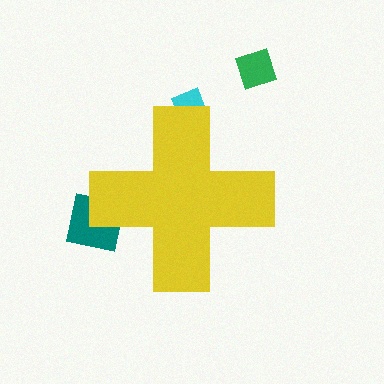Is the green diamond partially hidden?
No, the green diamond is fully visible.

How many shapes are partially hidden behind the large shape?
2 shapes are partially hidden.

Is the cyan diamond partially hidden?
Yes, the cyan diamond is partially hidden behind the yellow cross.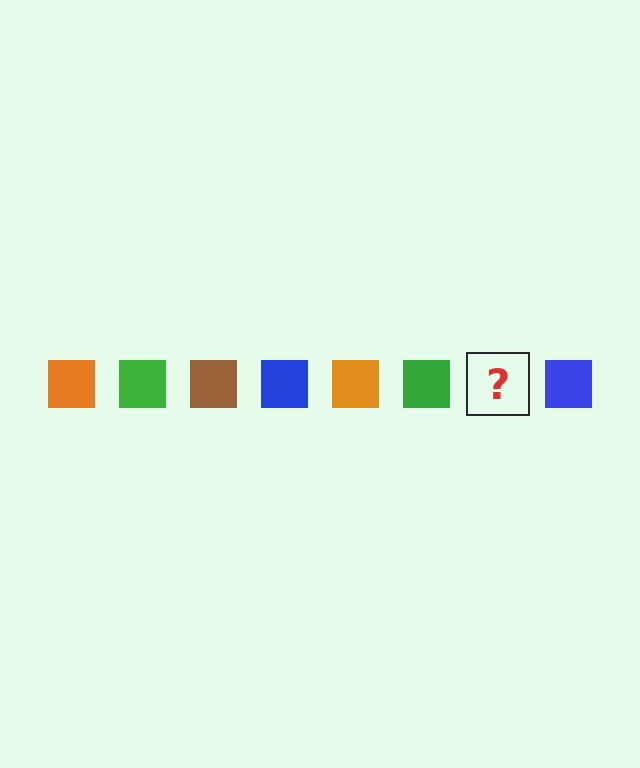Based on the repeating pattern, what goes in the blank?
The blank should be a brown square.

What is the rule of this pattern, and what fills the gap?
The rule is that the pattern cycles through orange, green, brown, blue squares. The gap should be filled with a brown square.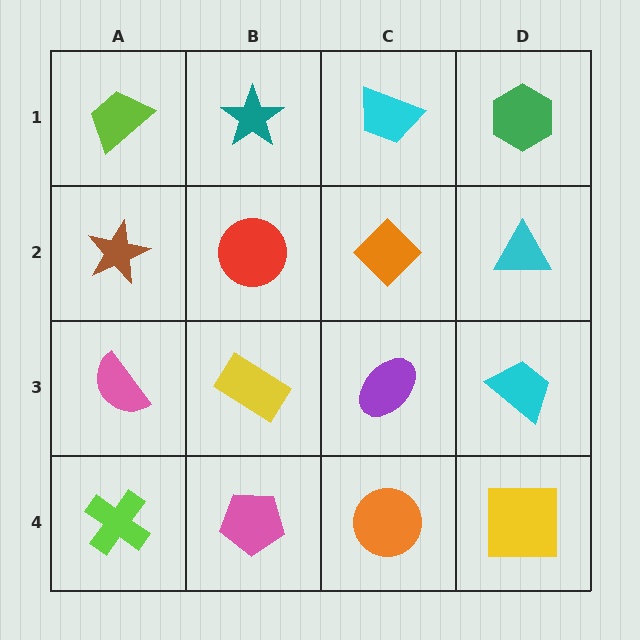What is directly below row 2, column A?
A pink semicircle.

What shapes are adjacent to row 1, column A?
A brown star (row 2, column A), a teal star (row 1, column B).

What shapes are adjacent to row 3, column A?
A brown star (row 2, column A), a lime cross (row 4, column A), a yellow rectangle (row 3, column B).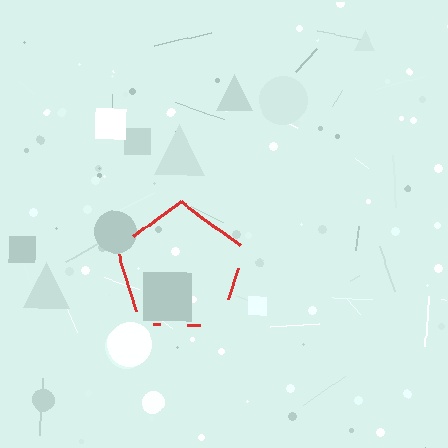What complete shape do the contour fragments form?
The contour fragments form a pentagon.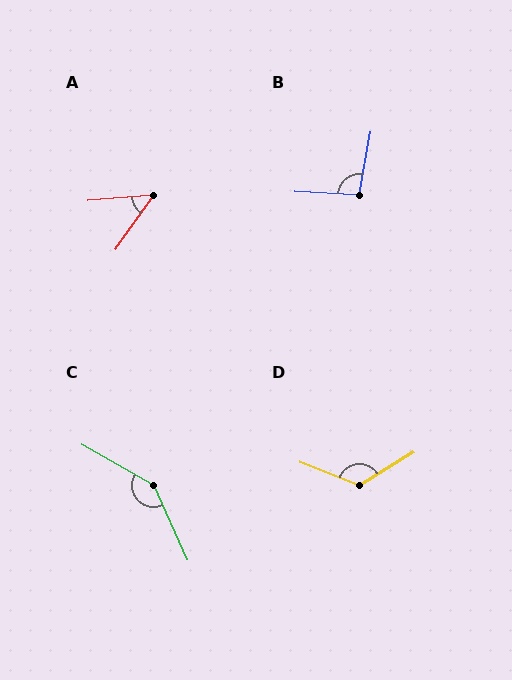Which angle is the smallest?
A, at approximately 50 degrees.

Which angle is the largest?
C, at approximately 144 degrees.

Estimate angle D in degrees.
Approximately 126 degrees.